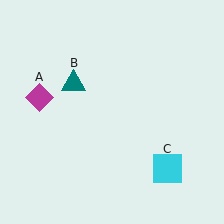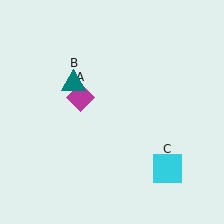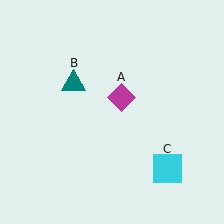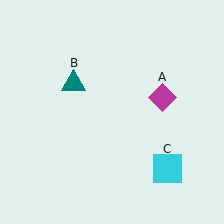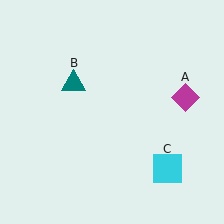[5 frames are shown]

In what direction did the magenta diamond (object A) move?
The magenta diamond (object A) moved right.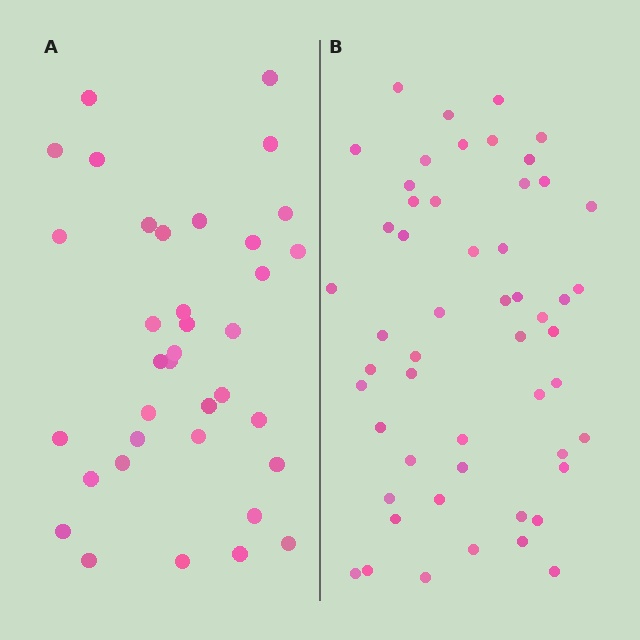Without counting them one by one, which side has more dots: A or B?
Region B (the right region) has more dots.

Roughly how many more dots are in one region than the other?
Region B has approximately 15 more dots than region A.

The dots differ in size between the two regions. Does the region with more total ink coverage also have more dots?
No. Region A has more total ink coverage because its dots are larger, but region B actually contains more individual dots. Total area can be misleading — the number of items is what matters here.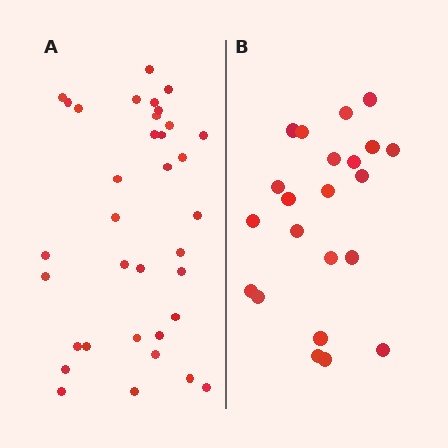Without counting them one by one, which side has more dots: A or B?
Region A (the left region) has more dots.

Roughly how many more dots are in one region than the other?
Region A has approximately 15 more dots than region B.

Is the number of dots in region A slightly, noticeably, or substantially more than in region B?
Region A has substantially more. The ratio is roughly 1.6 to 1.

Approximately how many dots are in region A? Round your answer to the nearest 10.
About 40 dots. (The exact count is 35, which rounds to 40.)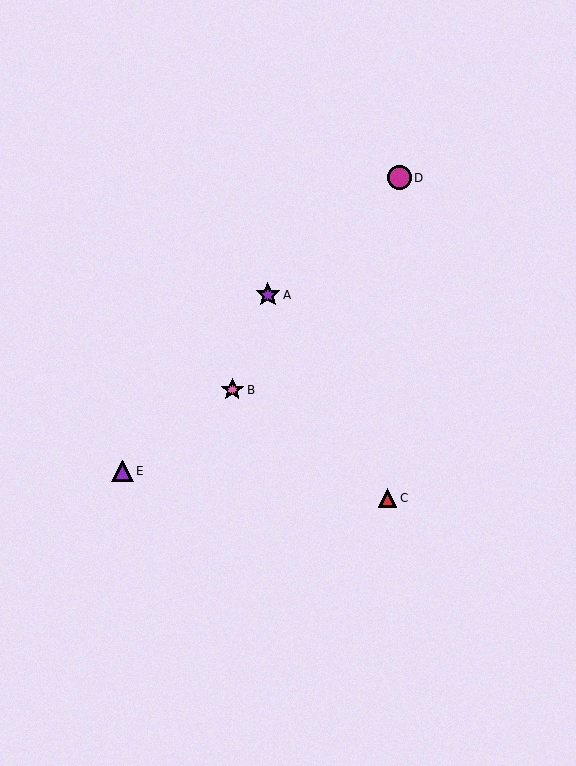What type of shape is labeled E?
Shape E is a purple triangle.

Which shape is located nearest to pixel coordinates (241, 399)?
The pink star (labeled B) at (232, 390) is nearest to that location.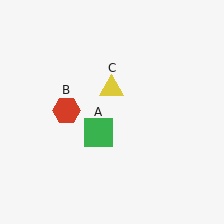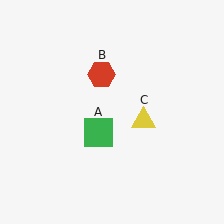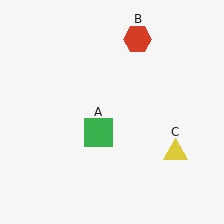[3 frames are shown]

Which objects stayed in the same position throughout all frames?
Green square (object A) remained stationary.